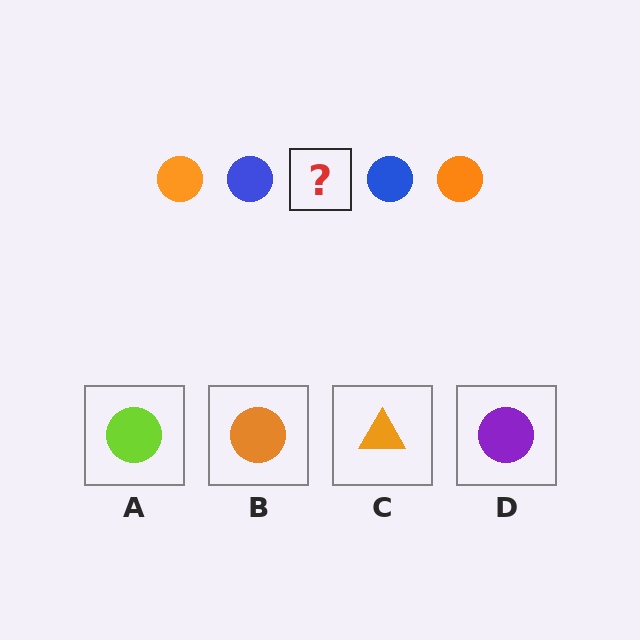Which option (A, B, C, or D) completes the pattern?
B.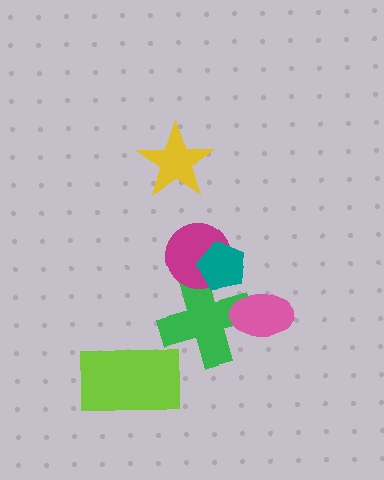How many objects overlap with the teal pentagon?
2 objects overlap with the teal pentagon.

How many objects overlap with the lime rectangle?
0 objects overlap with the lime rectangle.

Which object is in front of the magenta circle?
The teal pentagon is in front of the magenta circle.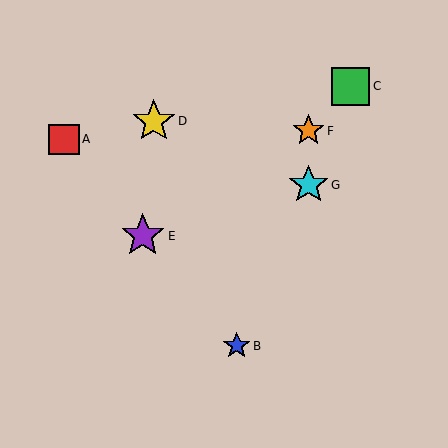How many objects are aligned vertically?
2 objects (F, G) are aligned vertically.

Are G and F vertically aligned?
Yes, both are at x≈309.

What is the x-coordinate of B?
Object B is at x≈237.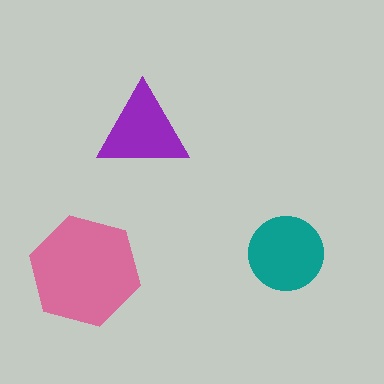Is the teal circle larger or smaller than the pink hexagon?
Smaller.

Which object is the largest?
The pink hexagon.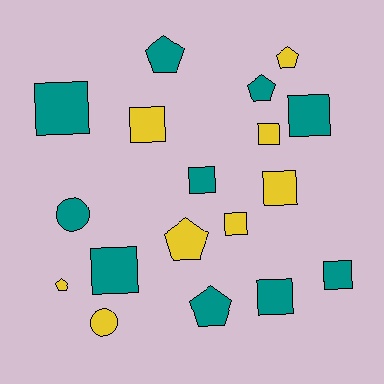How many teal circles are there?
There is 1 teal circle.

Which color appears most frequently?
Teal, with 10 objects.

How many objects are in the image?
There are 18 objects.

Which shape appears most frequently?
Square, with 10 objects.